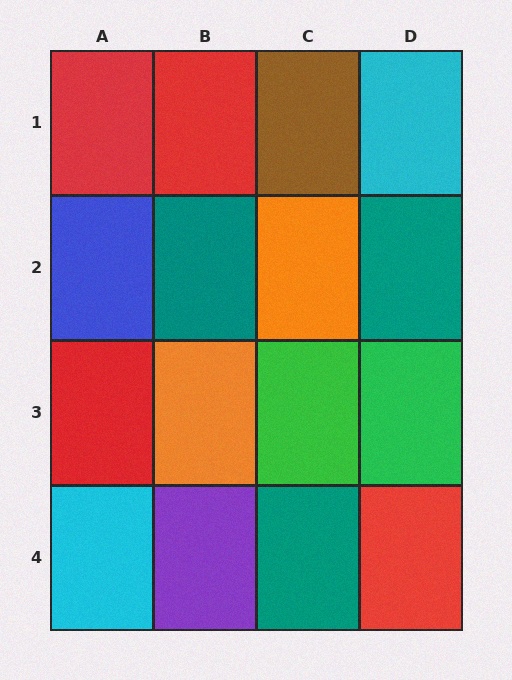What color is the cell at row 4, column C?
Teal.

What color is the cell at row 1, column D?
Cyan.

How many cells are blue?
1 cell is blue.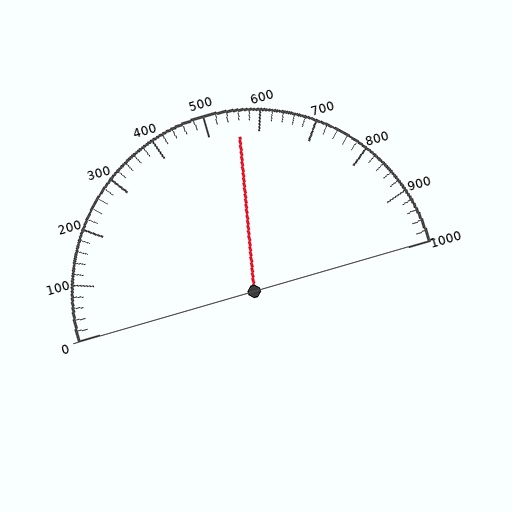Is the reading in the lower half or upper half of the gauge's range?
The reading is in the upper half of the range (0 to 1000).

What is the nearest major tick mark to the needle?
The nearest major tick mark is 600.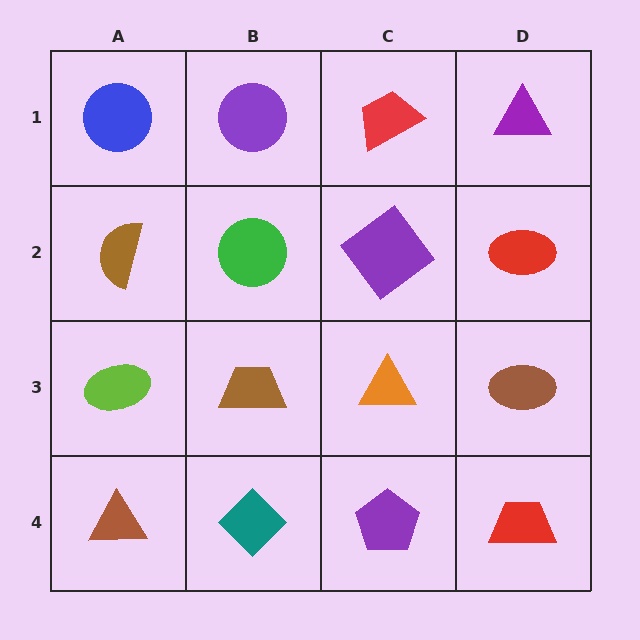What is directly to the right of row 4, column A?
A teal diamond.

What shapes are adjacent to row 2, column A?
A blue circle (row 1, column A), a lime ellipse (row 3, column A), a green circle (row 2, column B).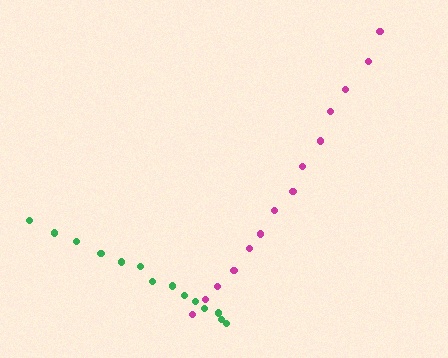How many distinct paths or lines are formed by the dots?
There are 2 distinct paths.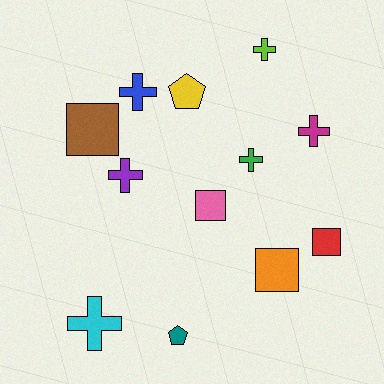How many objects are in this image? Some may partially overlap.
There are 12 objects.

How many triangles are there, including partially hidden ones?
There are no triangles.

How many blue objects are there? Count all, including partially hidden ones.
There is 1 blue object.